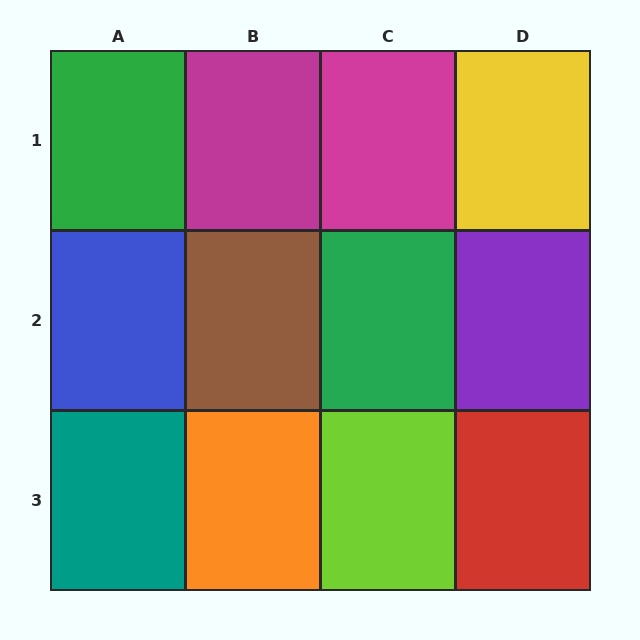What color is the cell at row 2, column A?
Blue.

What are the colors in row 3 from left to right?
Teal, orange, lime, red.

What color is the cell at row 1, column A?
Green.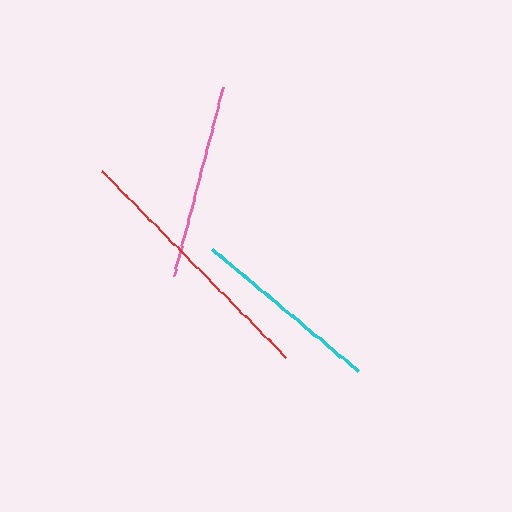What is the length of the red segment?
The red segment is approximately 262 pixels long.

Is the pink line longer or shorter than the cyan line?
The pink line is longer than the cyan line.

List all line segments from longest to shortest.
From longest to shortest: red, pink, cyan.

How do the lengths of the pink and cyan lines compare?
The pink and cyan lines are approximately the same length.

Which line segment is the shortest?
The cyan line is the shortest at approximately 191 pixels.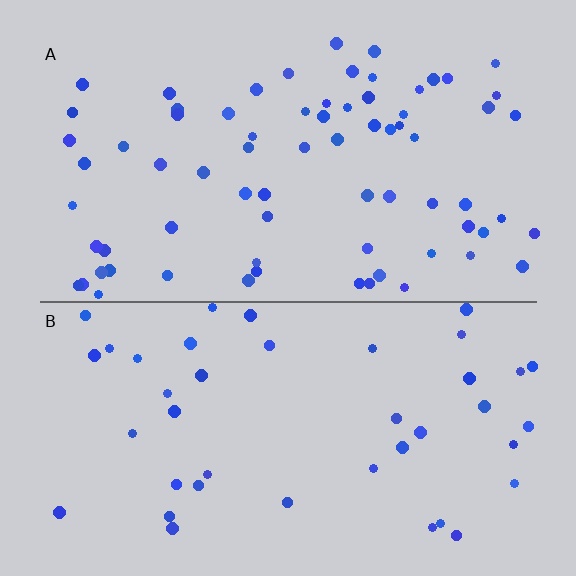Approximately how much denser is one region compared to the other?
Approximately 1.7× — region A over region B.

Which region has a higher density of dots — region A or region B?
A (the top).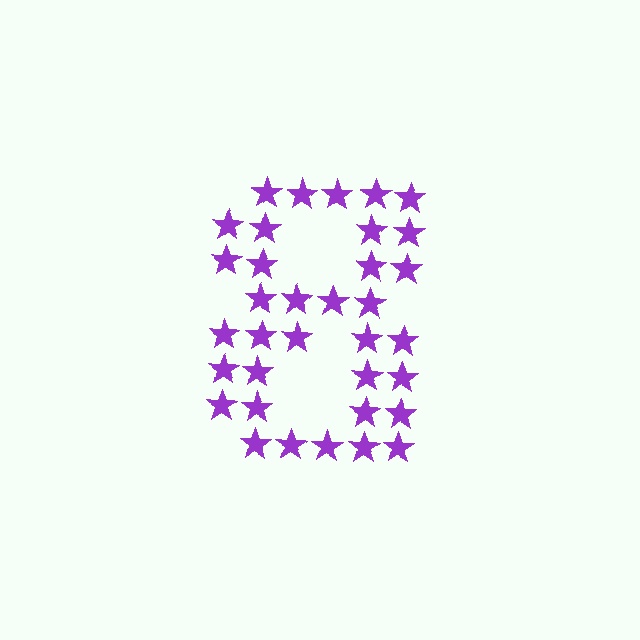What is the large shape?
The large shape is the digit 8.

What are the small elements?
The small elements are stars.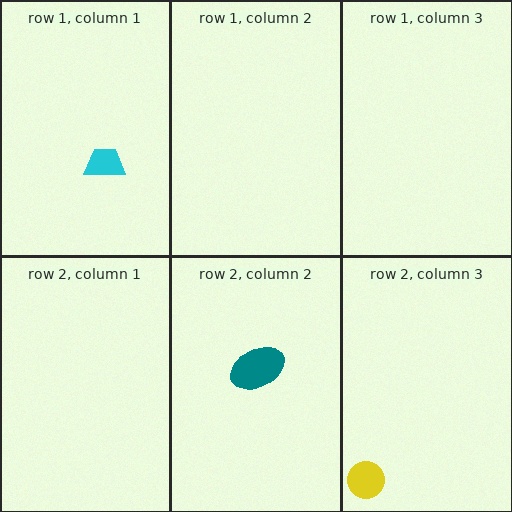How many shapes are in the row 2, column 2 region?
1.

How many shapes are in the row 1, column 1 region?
1.